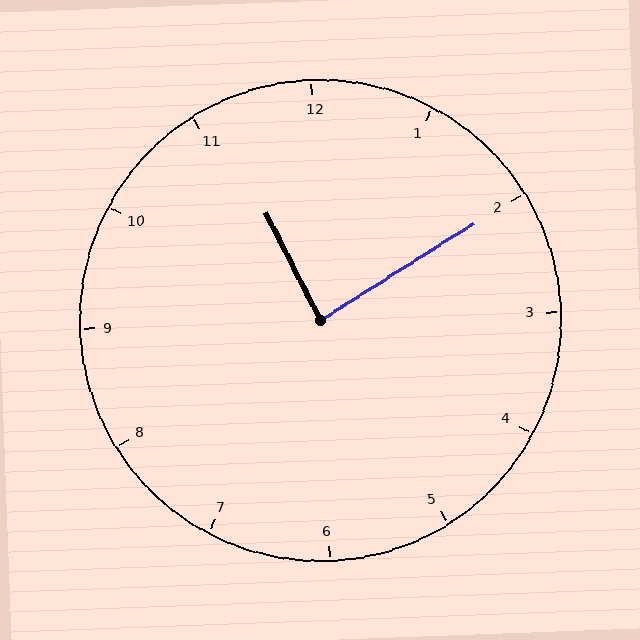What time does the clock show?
11:10.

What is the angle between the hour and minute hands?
Approximately 85 degrees.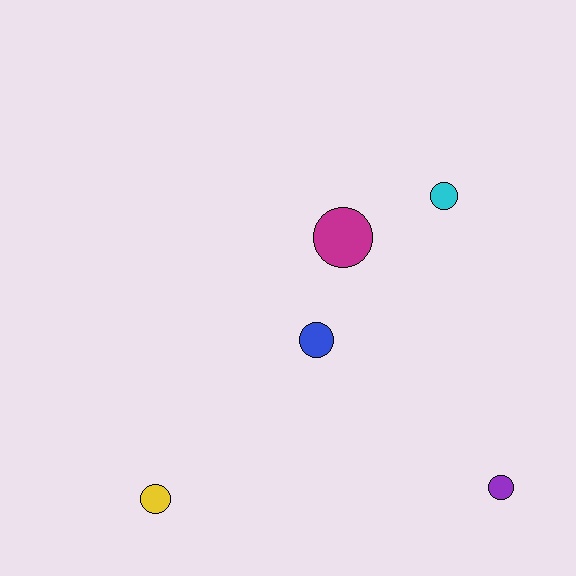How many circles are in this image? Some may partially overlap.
There are 5 circles.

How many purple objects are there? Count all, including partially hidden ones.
There is 1 purple object.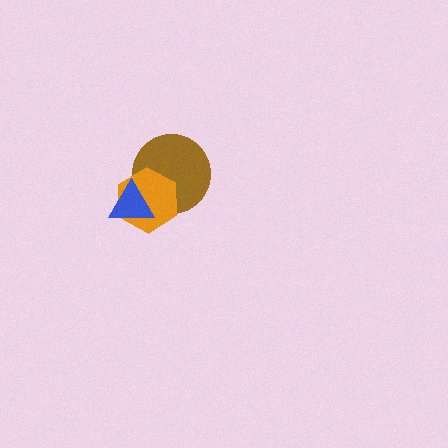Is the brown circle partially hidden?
Yes, it is partially covered by another shape.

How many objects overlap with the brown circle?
2 objects overlap with the brown circle.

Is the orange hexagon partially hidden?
Yes, it is partially covered by another shape.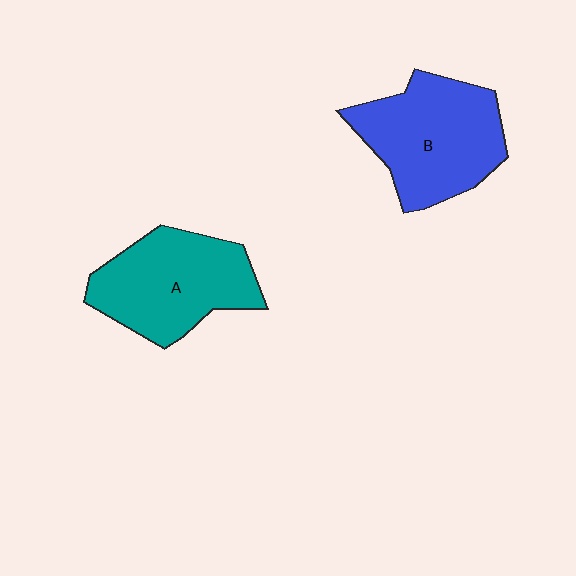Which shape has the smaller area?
Shape A (teal).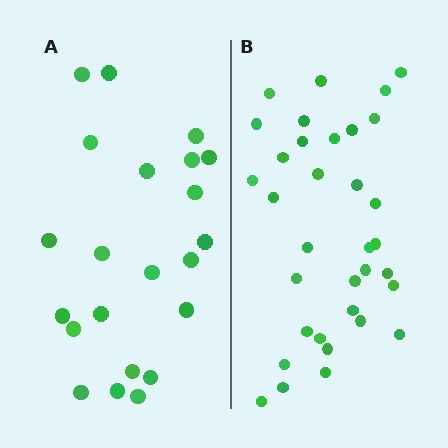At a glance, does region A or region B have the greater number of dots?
Region B (the right region) has more dots.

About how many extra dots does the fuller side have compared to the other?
Region B has roughly 12 or so more dots than region A.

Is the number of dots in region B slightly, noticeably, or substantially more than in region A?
Region B has substantially more. The ratio is roughly 1.5 to 1.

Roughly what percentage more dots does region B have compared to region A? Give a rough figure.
About 55% more.